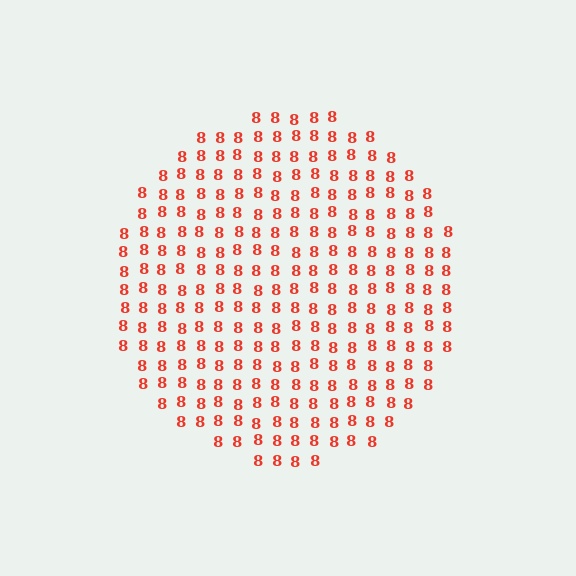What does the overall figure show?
The overall figure shows a circle.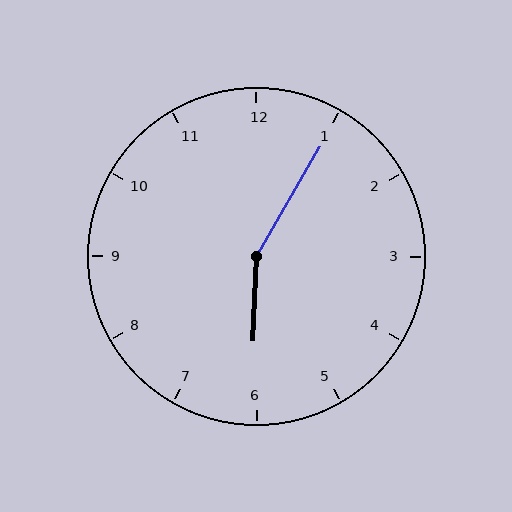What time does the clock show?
6:05.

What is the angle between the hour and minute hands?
Approximately 152 degrees.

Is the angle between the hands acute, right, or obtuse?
It is obtuse.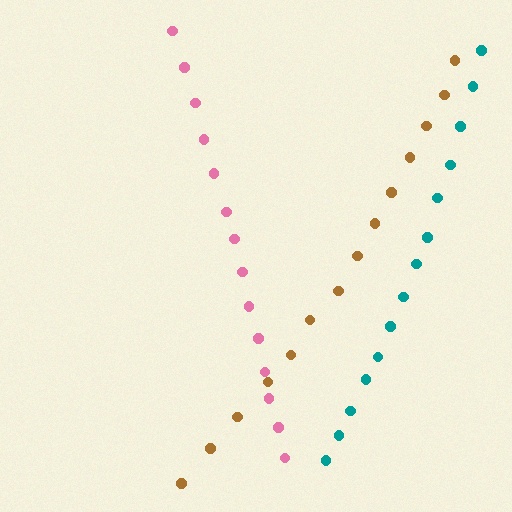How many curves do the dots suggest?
There are 3 distinct paths.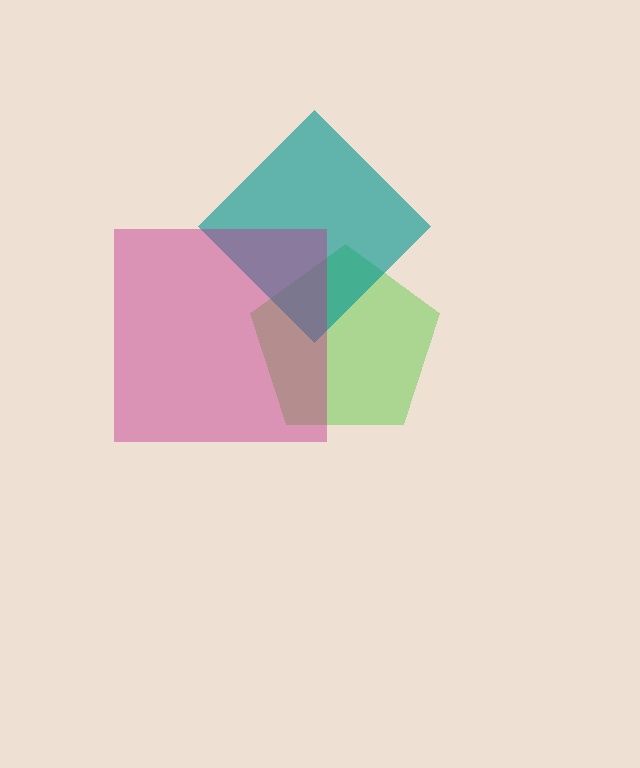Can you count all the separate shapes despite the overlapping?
Yes, there are 3 separate shapes.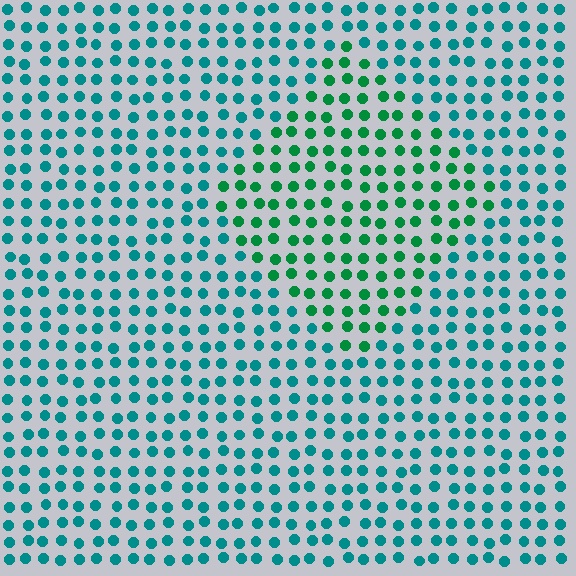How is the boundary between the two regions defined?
The boundary is defined purely by a slight shift in hue (about 34 degrees). Spacing, size, and orientation are identical on both sides.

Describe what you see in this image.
The image is filled with small teal elements in a uniform arrangement. A diamond-shaped region is visible where the elements are tinted to a slightly different hue, forming a subtle color boundary.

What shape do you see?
I see a diamond.